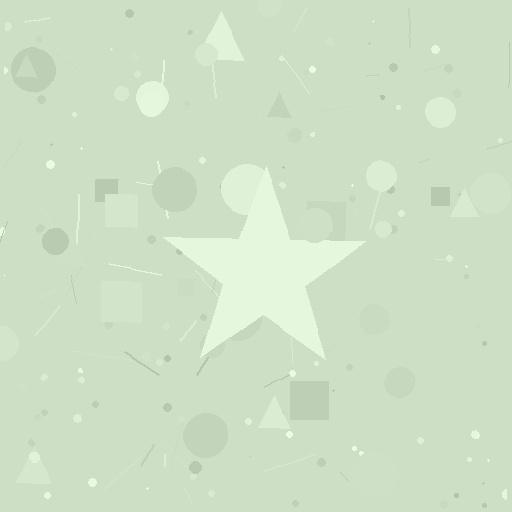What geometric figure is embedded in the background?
A star is embedded in the background.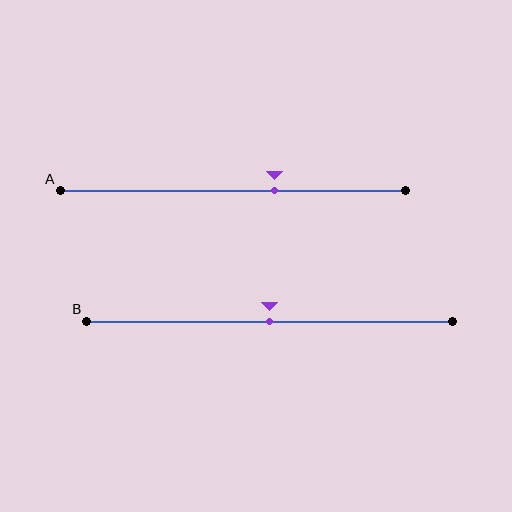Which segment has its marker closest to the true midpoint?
Segment B has its marker closest to the true midpoint.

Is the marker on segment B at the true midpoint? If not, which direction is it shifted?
Yes, the marker on segment B is at the true midpoint.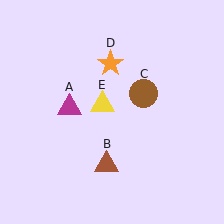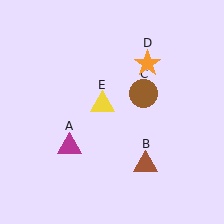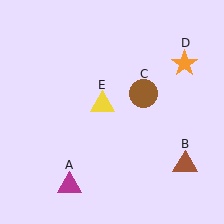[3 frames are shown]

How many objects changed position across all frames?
3 objects changed position: magenta triangle (object A), brown triangle (object B), orange star (object D).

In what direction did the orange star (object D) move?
The orange star (object D) moved right.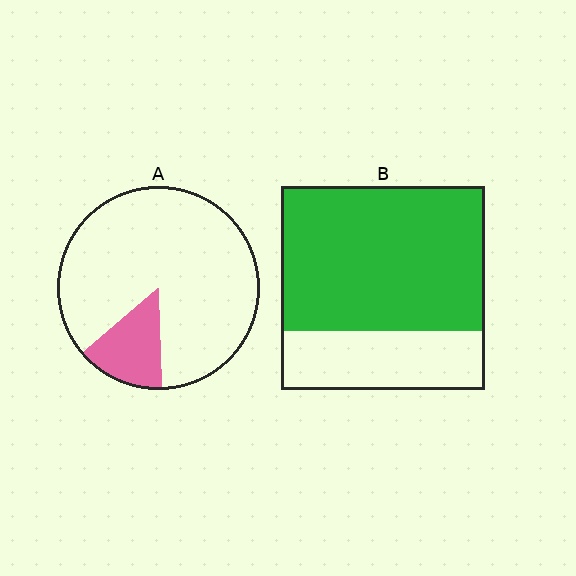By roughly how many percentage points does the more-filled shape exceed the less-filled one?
By roughly 55 percentage points (B over A).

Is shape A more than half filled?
No.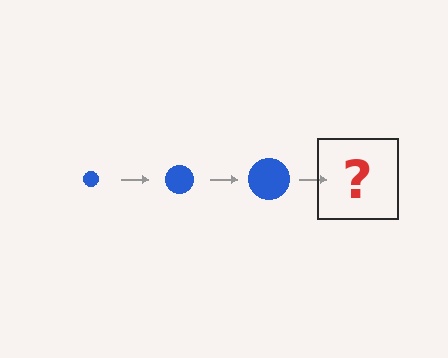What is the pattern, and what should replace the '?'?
The pattern is that the circle gets progressively larger each step. The '?' should be a blue circle, larger than the previous one.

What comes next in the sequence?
The next element should be a blue circle, larger than the previous one.